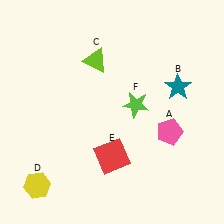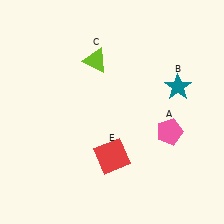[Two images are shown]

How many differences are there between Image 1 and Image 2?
There are 2 differences between the two images.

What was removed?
The yellow hexagon (D), the lime star (F) were removed in Image 2.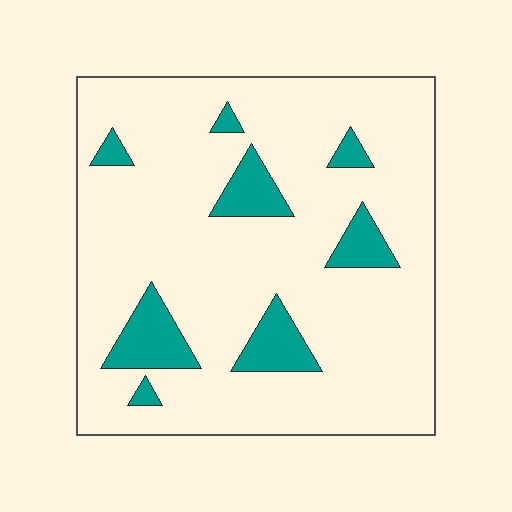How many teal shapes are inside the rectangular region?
8.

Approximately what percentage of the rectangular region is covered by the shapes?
Approximately 15%.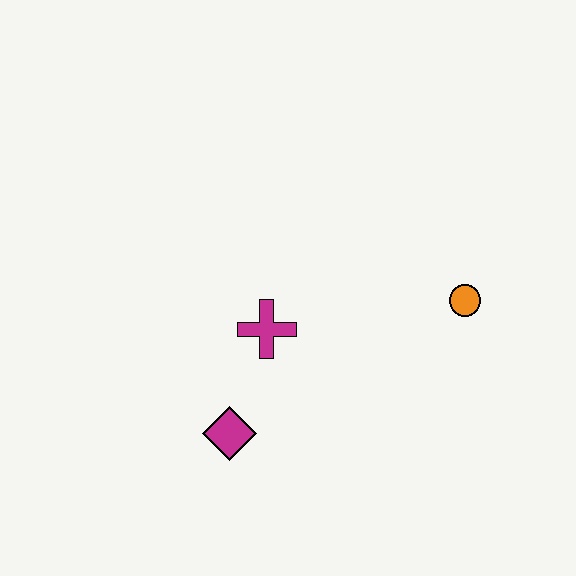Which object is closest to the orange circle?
The magenta cross is closest to the orange circle.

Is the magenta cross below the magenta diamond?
No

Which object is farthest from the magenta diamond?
The orange circle is farthest from the magenta diamond.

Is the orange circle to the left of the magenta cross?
No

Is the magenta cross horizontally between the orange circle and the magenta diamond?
Yes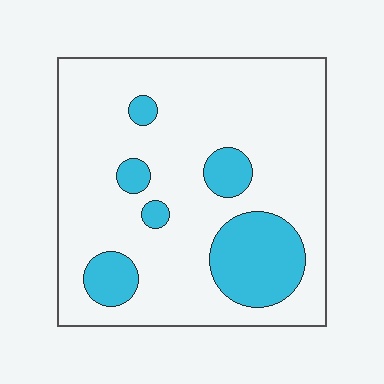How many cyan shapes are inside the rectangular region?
6.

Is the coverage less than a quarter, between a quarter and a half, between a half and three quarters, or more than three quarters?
Less than a quarter.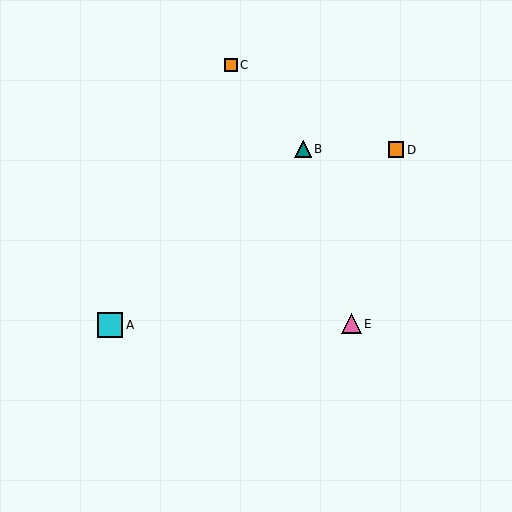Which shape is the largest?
The cyan square (labeled A) is the largest.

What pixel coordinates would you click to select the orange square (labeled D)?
Click at (396, 150) to select the orange square D.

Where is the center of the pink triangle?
The center of the pink triangle is at (351, 324).